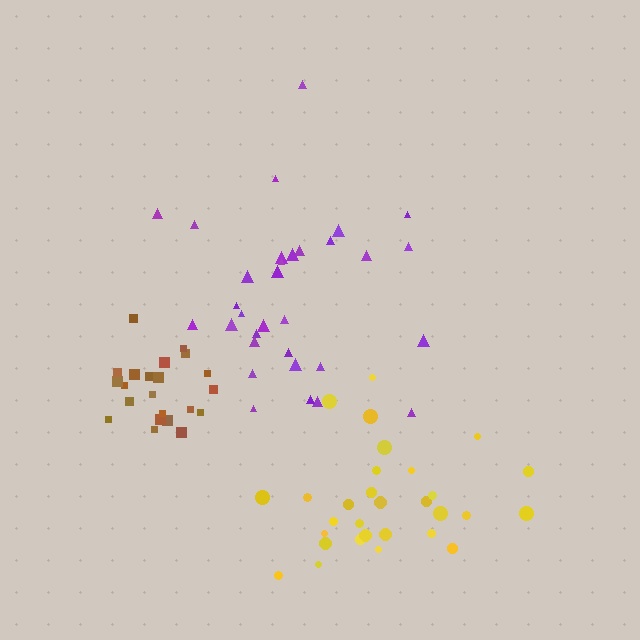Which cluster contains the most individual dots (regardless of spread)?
Purple (32).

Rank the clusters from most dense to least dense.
brown, purple, yellow.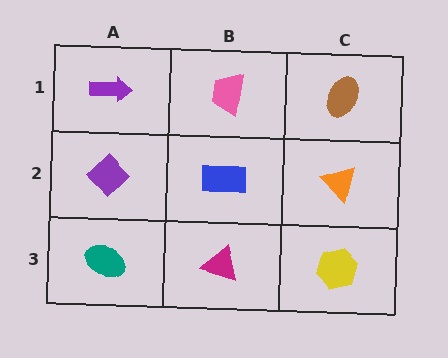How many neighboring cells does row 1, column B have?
3.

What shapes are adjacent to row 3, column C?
An orange triangle (row 2, column C), a magenta triangle (row 3, column B).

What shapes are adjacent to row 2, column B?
A pink trapezoid (row 1, column B), a magenta triangle (row 3, column B), a purple diamond (row 2, column A), an orange triangle (row 2, column C).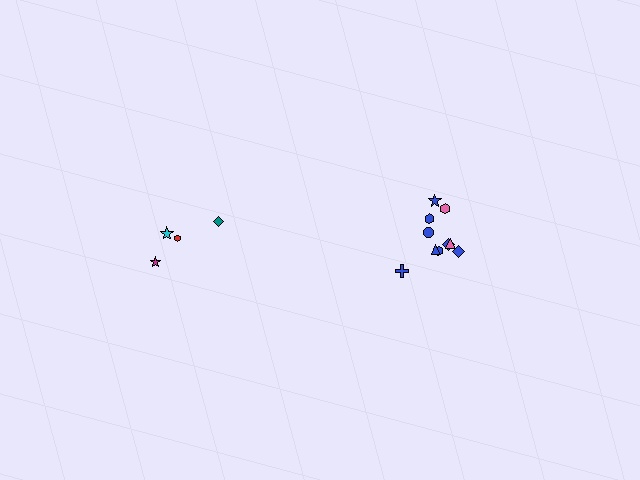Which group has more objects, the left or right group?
The right group.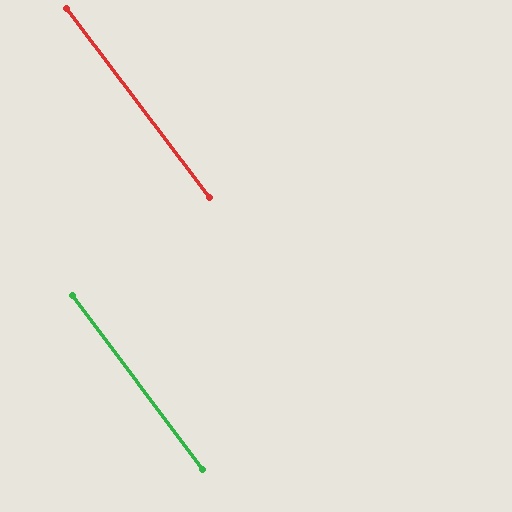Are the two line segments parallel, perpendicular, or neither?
Parallel — their directions differ by only 0.3°.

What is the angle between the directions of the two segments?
Approximately 0 degrees.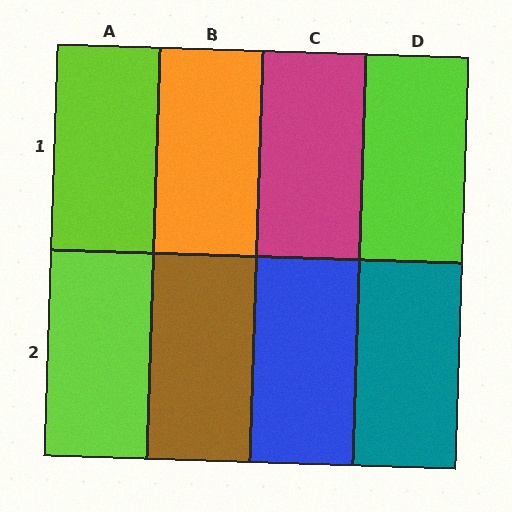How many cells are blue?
1 cell is blue.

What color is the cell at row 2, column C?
Blue.